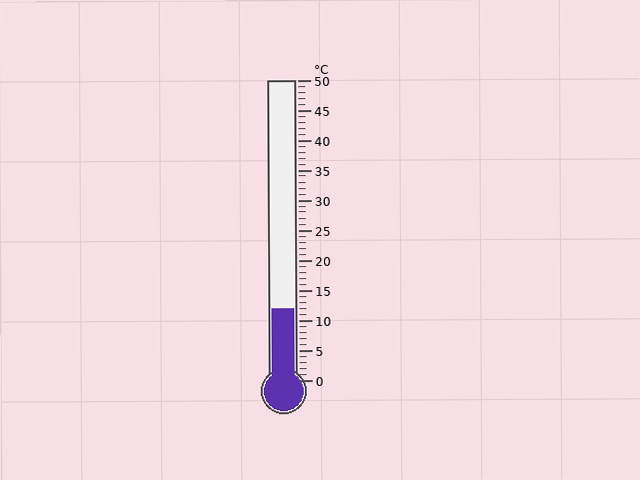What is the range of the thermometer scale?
The thermometer scale ranges from 0°C to 50°C.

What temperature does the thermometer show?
The thermometer shows approximately 12°C.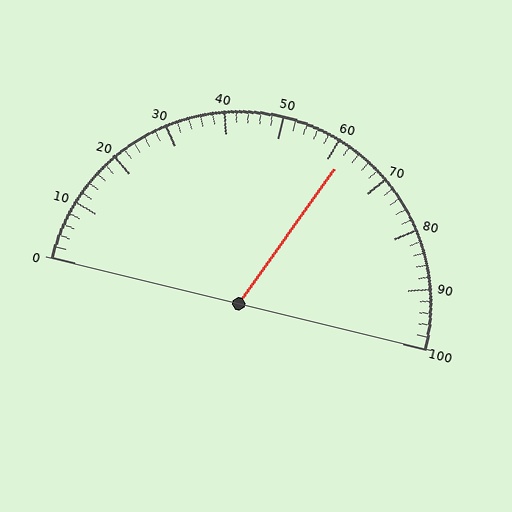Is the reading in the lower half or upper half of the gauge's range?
The reading is in the upper half of the range (0 to 100).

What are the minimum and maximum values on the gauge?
The gauge ranges from 0 to 100.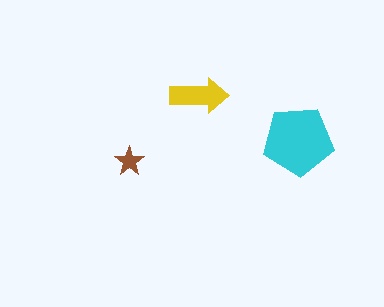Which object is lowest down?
The brown star is bottommost.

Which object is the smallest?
The brown star.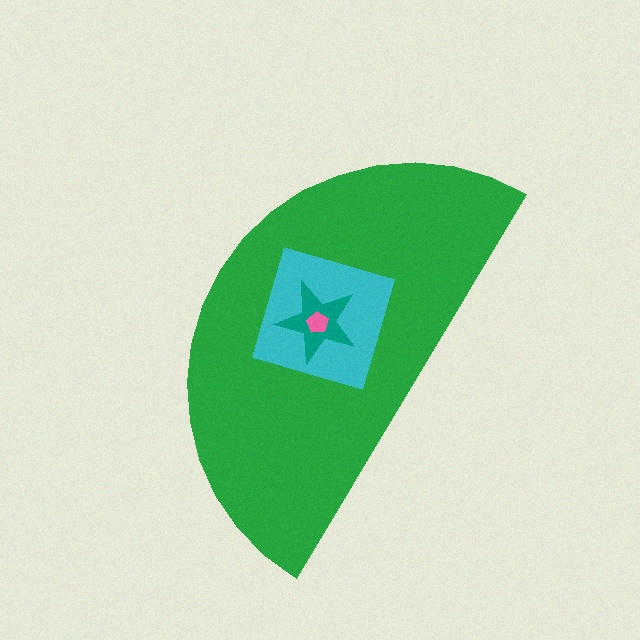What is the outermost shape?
The green semicircle.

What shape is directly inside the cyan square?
The teal star.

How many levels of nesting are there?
4.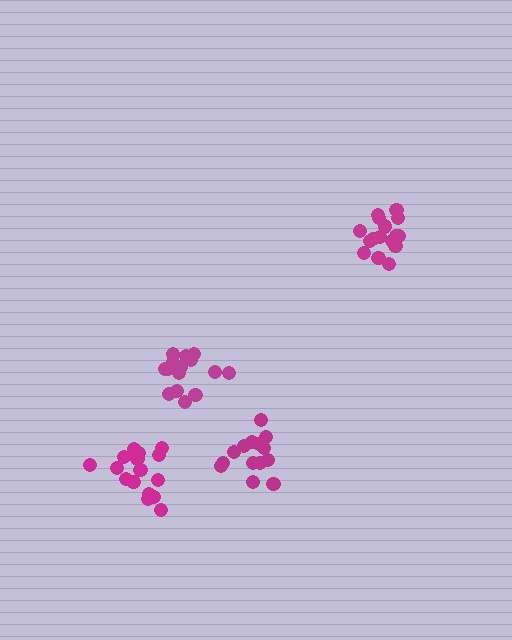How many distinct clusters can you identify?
There are 4 distinct clusters.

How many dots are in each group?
Group 1: 14 dots, Group 2: 17 dots, Group 3: 16 dots, Group 4: 18 dots (65 total).